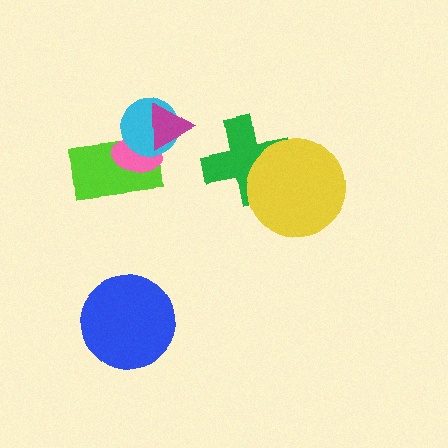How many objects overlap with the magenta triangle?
2 objects overlap with the magenta triangle.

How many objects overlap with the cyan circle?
3 objects overlap with the cyan circle.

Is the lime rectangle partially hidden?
Yes, it is partially covered by another shape.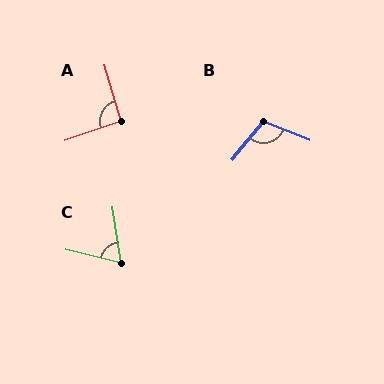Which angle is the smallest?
C, at approximately 68 degrees.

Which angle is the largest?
B, at approximately 107 degrees.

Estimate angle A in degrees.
Approximately 92 degrees.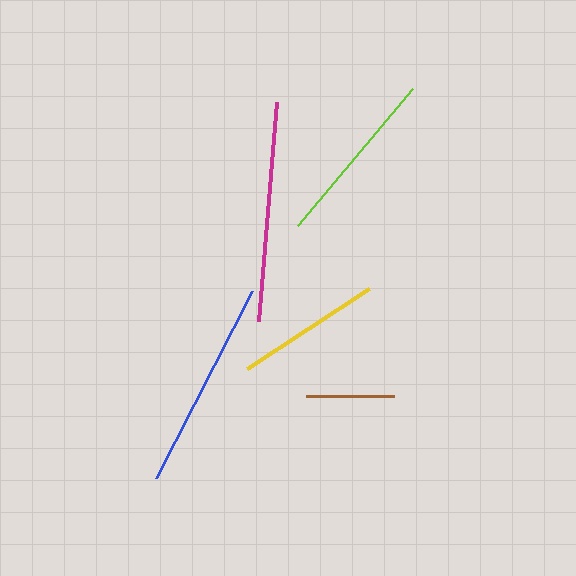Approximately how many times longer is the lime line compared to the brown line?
The lime line is approximately 2.0 times the length of the brown line.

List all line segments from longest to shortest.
From longest to shortest: magenta, blue, lime, yellow, brown.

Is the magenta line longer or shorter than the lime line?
The magenta line is longer than the lime line.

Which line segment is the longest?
The magenta line is the longest at approximately 219 pixels.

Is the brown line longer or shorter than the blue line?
The blue line is longer than the brown line.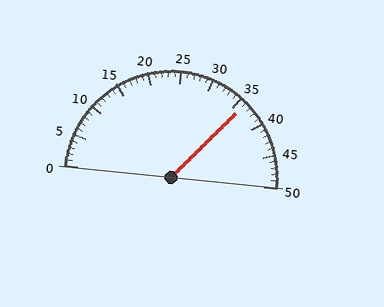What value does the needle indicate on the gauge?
The needle indicates approximately 36.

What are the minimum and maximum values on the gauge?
The gauge ranges from 0 to 50.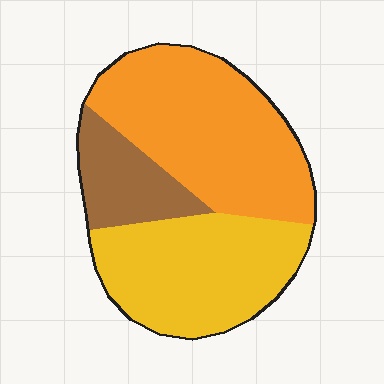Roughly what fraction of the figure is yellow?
Yellow takes up between a third and a half of the figure.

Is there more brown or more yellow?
Yellow.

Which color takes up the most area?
Orange, at roughly 45%.